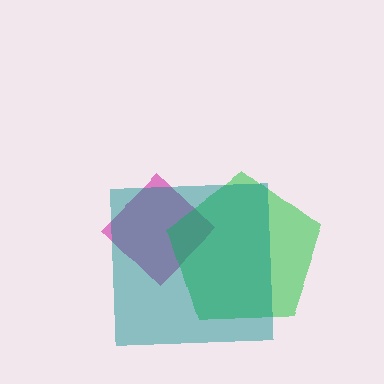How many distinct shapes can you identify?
There are 3 distinct shapes: a magenta diamond, a green pentagon, a teal square.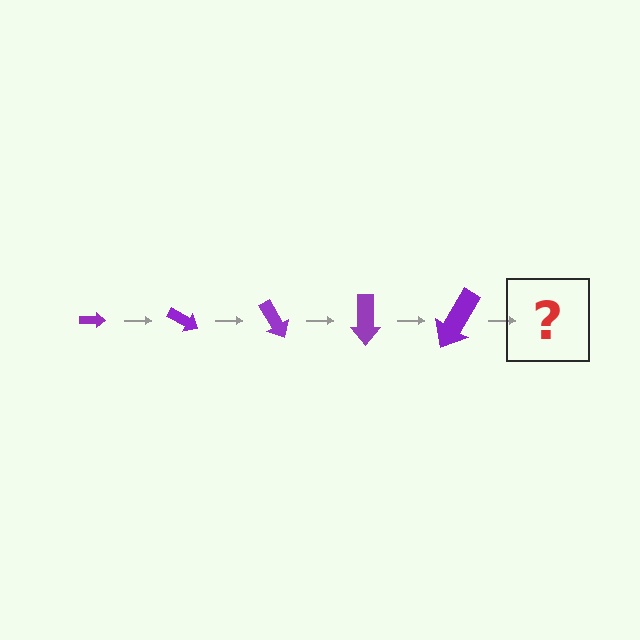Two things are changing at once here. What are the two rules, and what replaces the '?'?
The two rules are that the arrow grows larger each step and it rotates 30 degrees each step. The '?' should be an arrow, larger than the previous one and rotated 150 degrees from the start.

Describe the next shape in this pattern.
It should be an arrow, larger than the previous one and rotated 150 degrees from the start.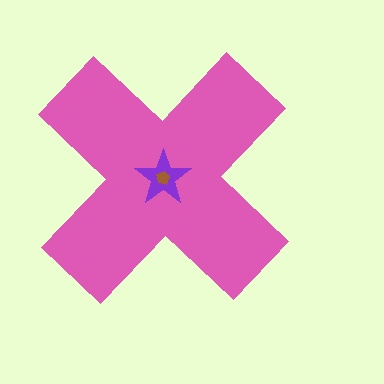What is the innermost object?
The brown pentagon.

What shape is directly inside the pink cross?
The purple star.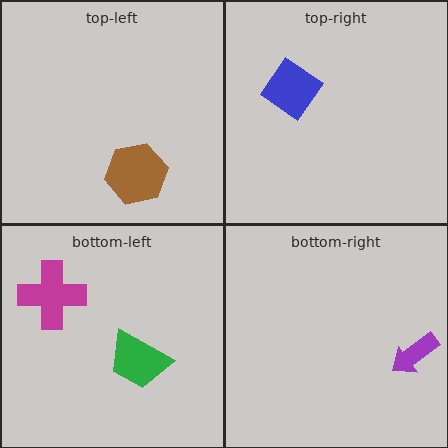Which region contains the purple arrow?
The bottom-right region.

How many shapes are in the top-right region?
1.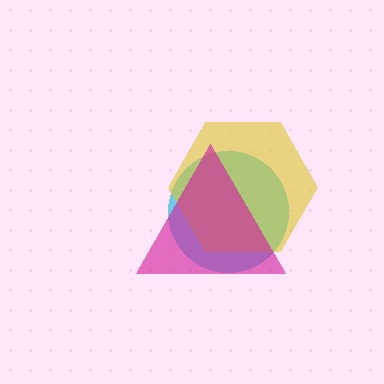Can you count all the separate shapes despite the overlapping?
Yes, there are 3 separate shapes.